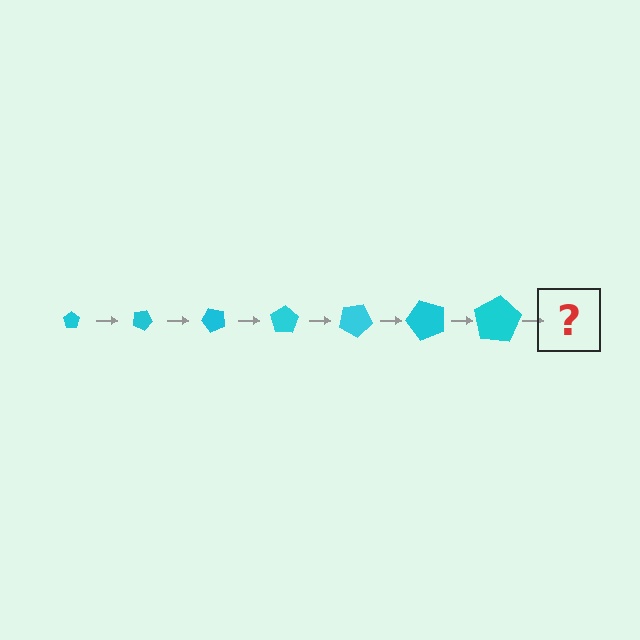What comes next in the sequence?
The next element should be a pentagon, larger than the previous one and rotated 175 degrees from the start.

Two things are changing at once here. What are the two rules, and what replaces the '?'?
The two rules are that the pentagon grows larger each step and it rotates 25 degrees each step. The '?' should be a pentagon, larger than the previous one and rotated 175 degrees from the start.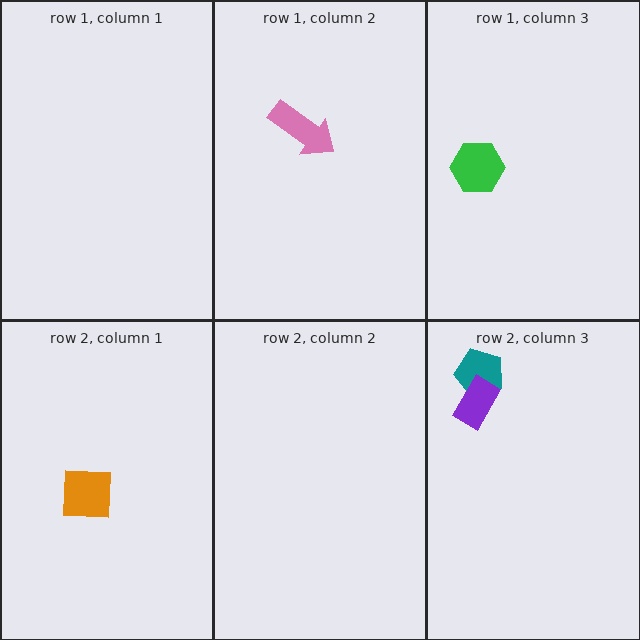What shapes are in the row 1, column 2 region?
The pink arrow.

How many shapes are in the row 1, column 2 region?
1.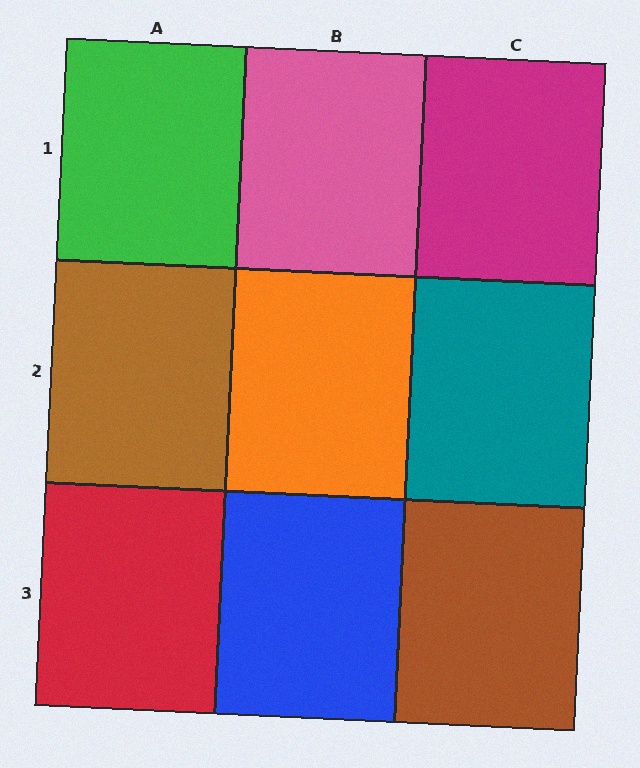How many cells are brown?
2 cells are brown.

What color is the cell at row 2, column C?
Teal.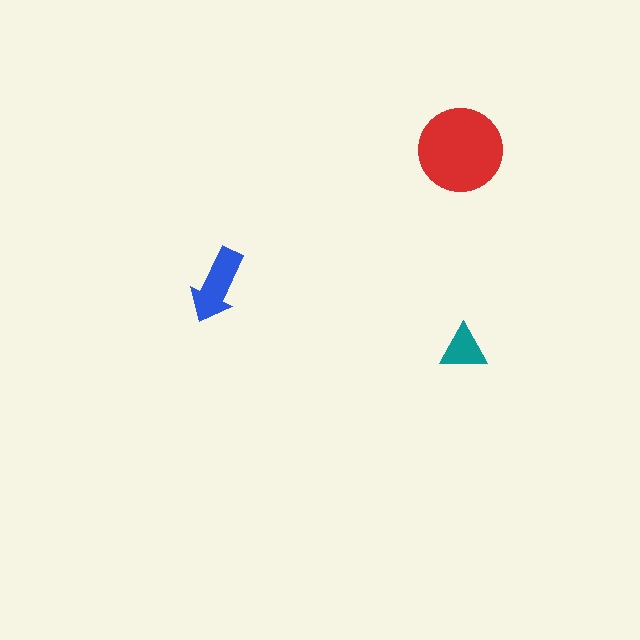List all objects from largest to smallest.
The red circle, the blue arrow, the teal triangle.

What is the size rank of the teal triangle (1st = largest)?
3rd.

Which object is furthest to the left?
The blue arrow is leftmost.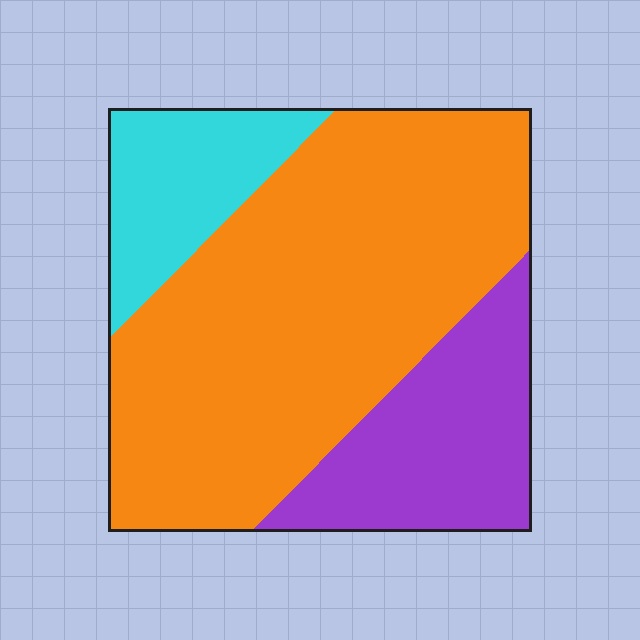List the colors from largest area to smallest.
From largest to smallest: orange, purple, cyan.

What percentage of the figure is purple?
Purple takes up about one fifth (1/5) of the figure.